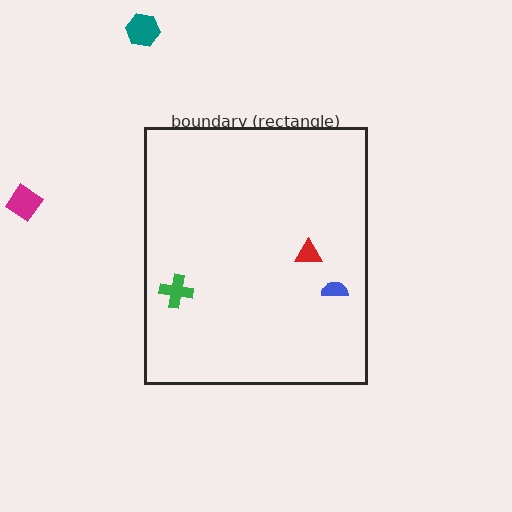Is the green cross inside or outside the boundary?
Inside.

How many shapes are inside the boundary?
3 inside, 2 outside.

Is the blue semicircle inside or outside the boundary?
Inside.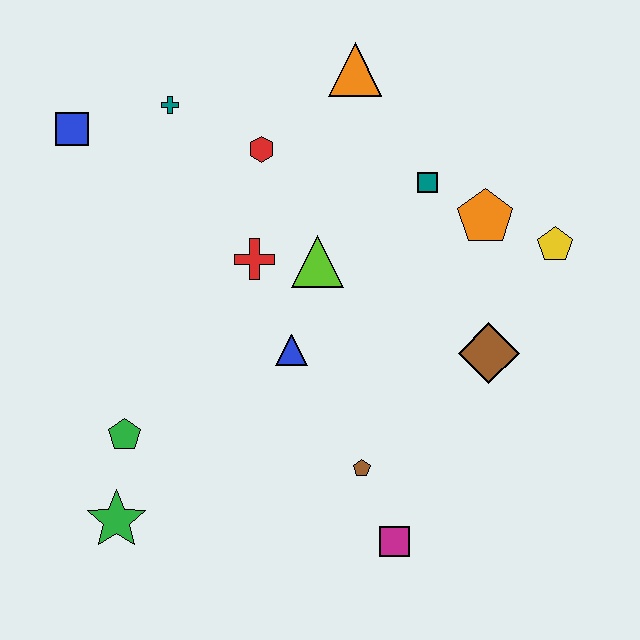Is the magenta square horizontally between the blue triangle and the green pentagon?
No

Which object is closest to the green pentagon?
The green star is closest to the green pentagon.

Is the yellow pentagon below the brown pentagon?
No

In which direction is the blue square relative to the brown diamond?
The blue square is to the left of the brown diamond.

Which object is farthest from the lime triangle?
The green star is farthest from the lime triangle.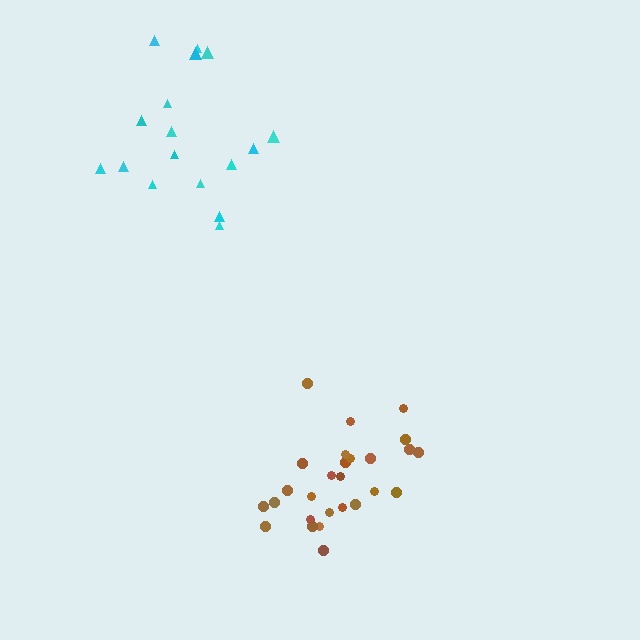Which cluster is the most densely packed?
Brown.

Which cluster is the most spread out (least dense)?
Cyan.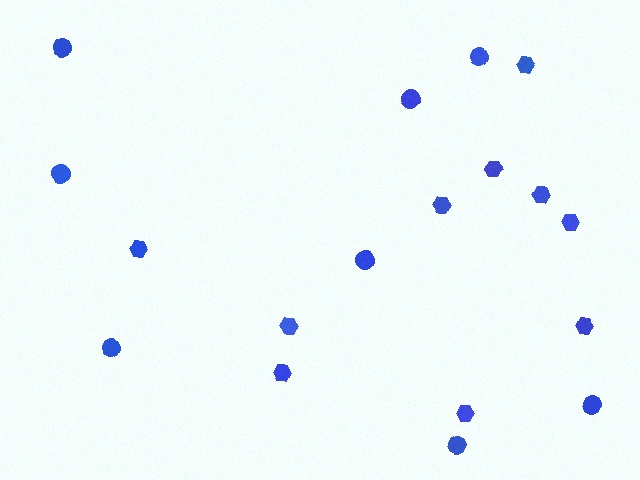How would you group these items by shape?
There are 2 groups: one group of hexagons (10) and one group of circles (8).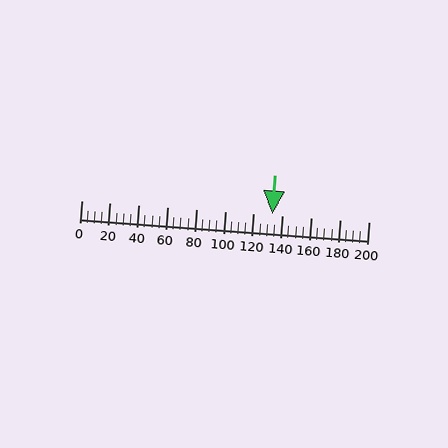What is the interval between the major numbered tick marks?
The major tick marks are spaced 20 units apart.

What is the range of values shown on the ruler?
The ruler shows values from 0 to 200.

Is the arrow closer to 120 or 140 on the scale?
The arrow is closer to 140.